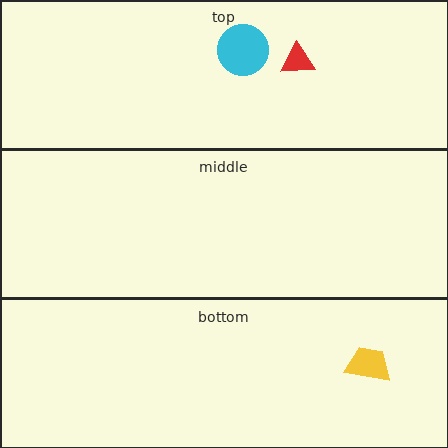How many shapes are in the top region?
2.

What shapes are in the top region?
The red triangle, the cyan circle.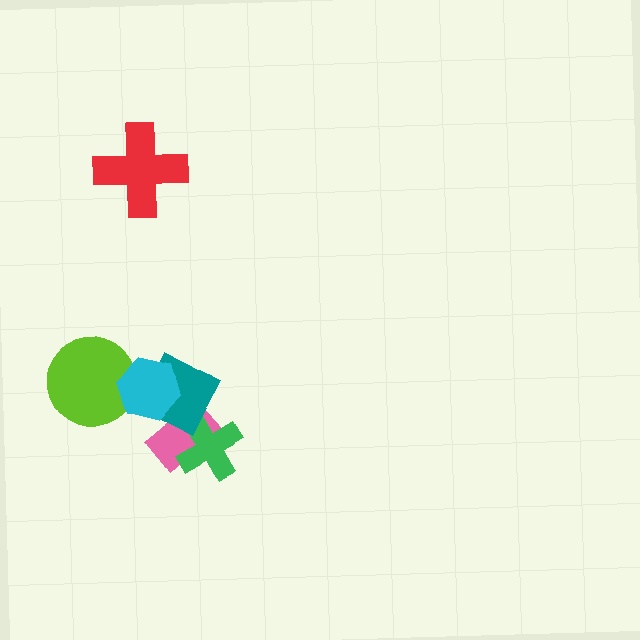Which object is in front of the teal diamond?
The cyan hexagon is in front of the teal diamond.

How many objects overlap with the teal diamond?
3 objects overlap with the teal diamond.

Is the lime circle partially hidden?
Yes, it is partially covered by another shape.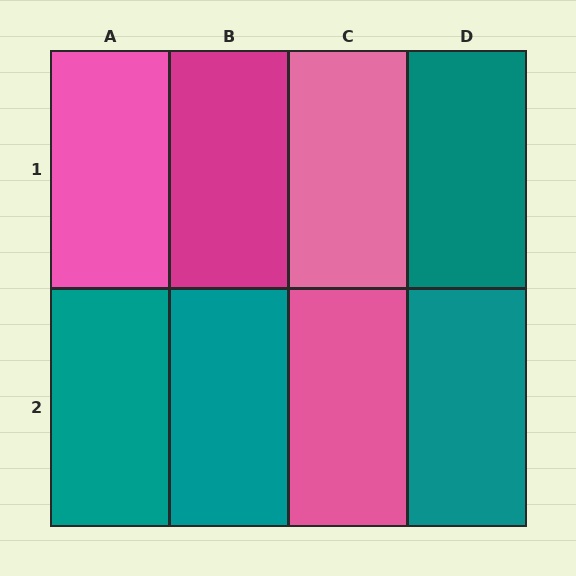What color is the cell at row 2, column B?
Teal.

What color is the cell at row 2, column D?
Teal.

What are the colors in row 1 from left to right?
Pink, magenta, pink, teal.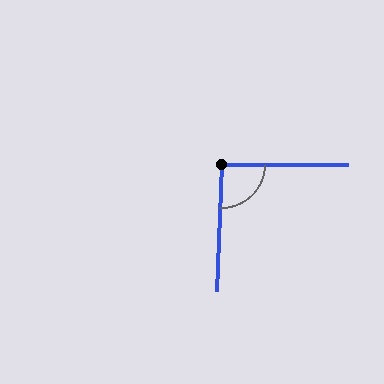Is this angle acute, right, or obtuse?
It is approximately a right angle.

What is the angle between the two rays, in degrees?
Approximately 92 degrees.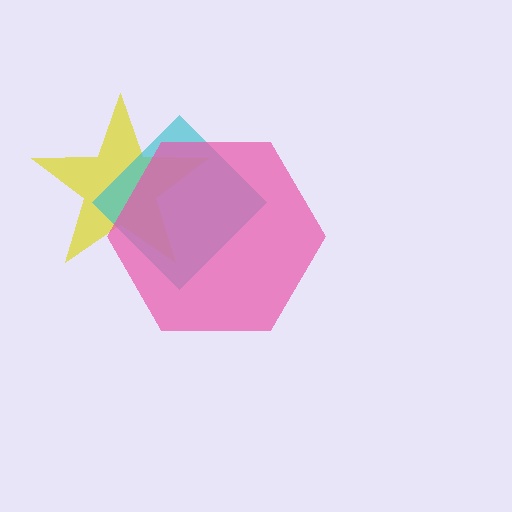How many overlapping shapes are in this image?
There are 3 overlapping shapes in the image.